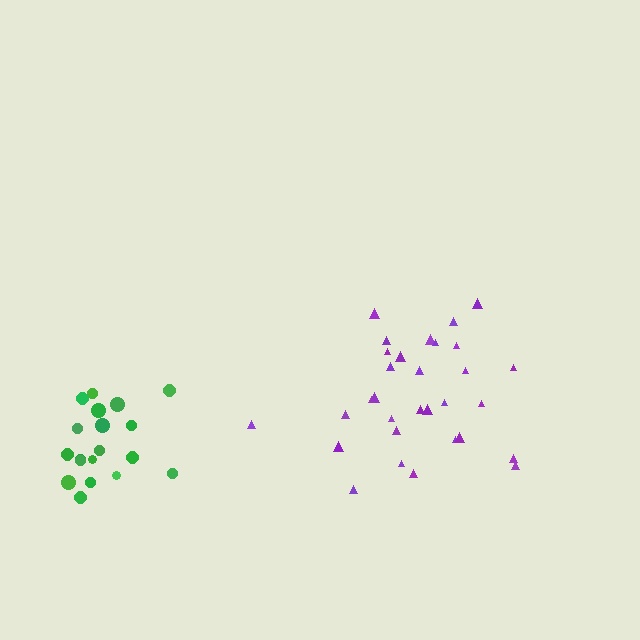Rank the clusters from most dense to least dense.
green, purple.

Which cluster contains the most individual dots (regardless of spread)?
Purple (31).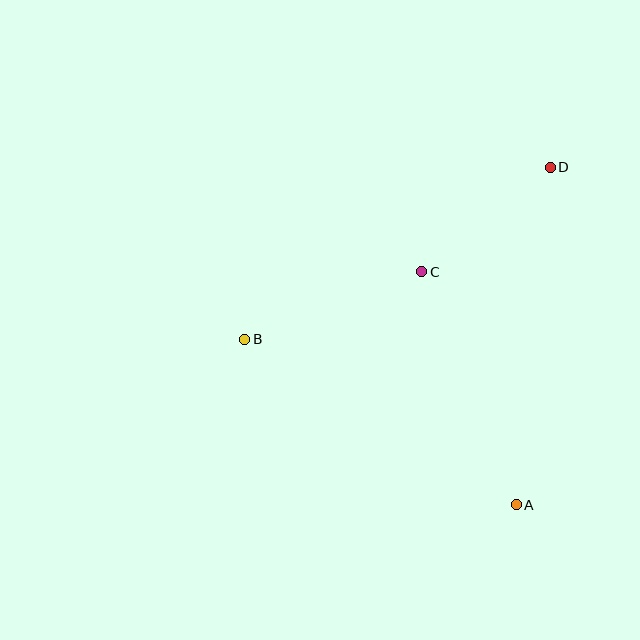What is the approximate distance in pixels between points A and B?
The distance between A and B is approximately 318 pixels.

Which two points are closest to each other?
Points C and D are closest to each other.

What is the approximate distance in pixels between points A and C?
The distance between A and C is approximately 251 pixels.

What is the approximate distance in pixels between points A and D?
The distance between A and D is approximately 339 pixels.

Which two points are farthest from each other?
Points B and D are farthest from each other.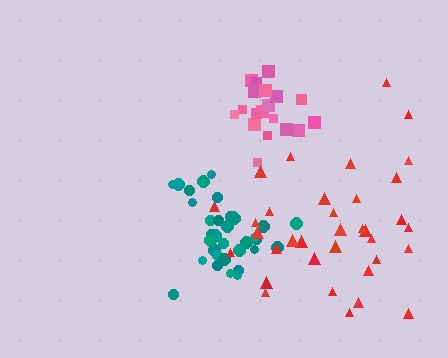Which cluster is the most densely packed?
Teal.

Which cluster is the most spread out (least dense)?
Red.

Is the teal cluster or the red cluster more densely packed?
Teal.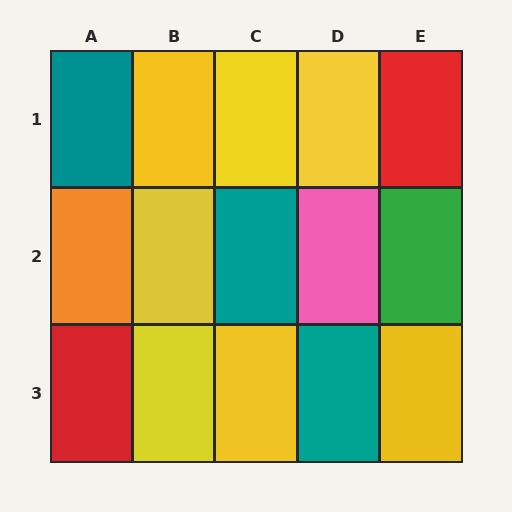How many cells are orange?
1 cell is orange.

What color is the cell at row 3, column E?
Yellow.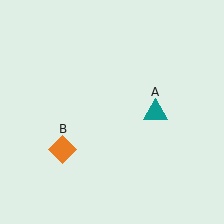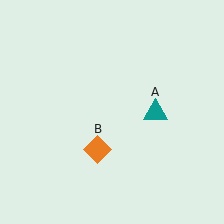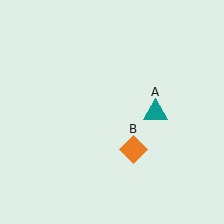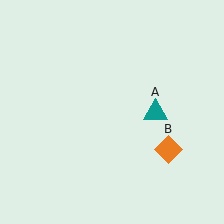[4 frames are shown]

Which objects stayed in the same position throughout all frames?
Teal triangle (object A) remained stationary.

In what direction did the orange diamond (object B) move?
The orange diamond (object B) moved right.